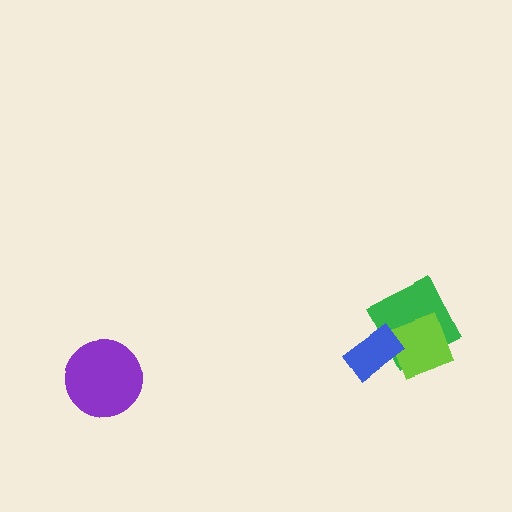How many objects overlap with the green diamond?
2 objects overlap with the green diamond.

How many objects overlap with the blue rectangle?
1 object overlaps with the blue rectangle.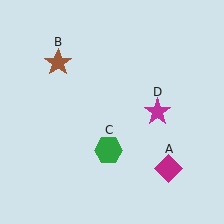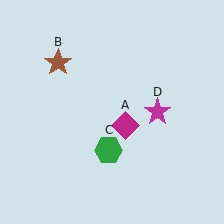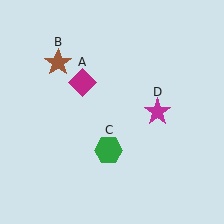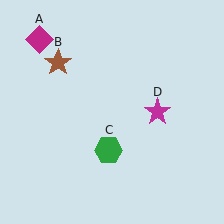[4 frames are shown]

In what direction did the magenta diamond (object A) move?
The magenta diamond (object A) moved up and to the left.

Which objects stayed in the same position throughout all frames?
Brown star (object B) and green hexagon (object C) and magenta star (object D) remained stationary.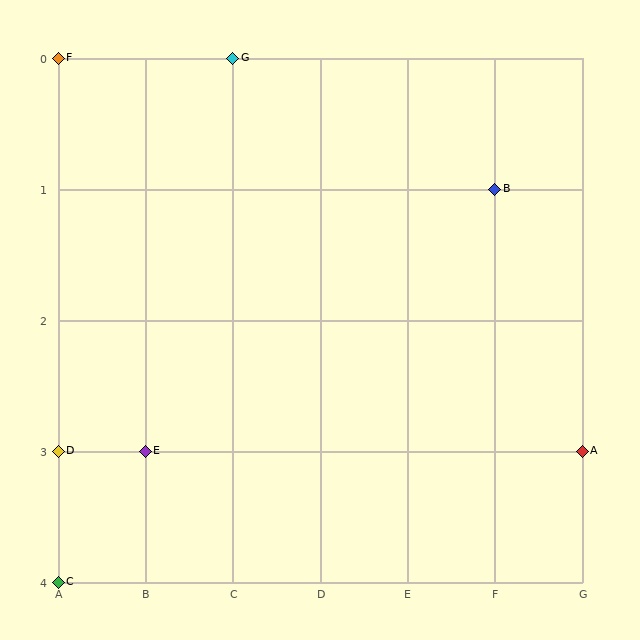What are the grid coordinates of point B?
Point B is at grid coordinates (F, 1).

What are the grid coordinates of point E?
Point E is at grid coordinates (B, 3).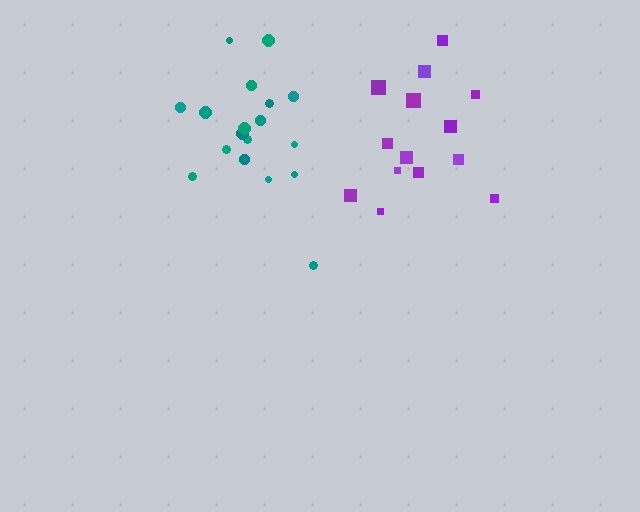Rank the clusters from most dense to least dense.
teal, purple.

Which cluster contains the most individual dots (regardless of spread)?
Teal (18).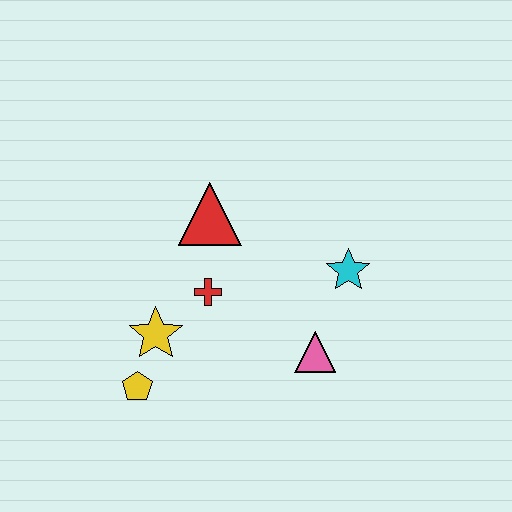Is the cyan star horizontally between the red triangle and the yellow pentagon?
No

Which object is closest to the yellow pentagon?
The yellow star is closest to the yellow pentagon.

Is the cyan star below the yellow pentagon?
No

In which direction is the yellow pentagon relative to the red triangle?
The yellow pentagon is below the red triangle.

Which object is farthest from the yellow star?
The cyan star is farthest from the yellow star.